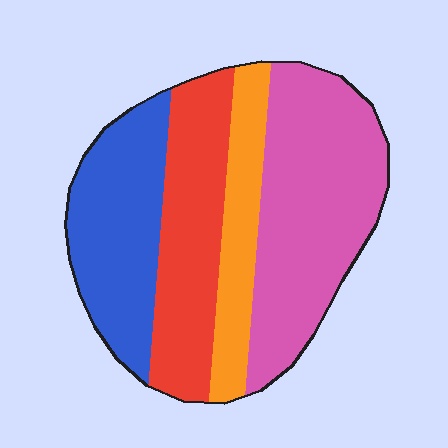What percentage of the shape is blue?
Blue takes up less than a quarter of the shape.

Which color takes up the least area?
Orange, at roughly 15%.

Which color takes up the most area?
Pink, at roughly 35%.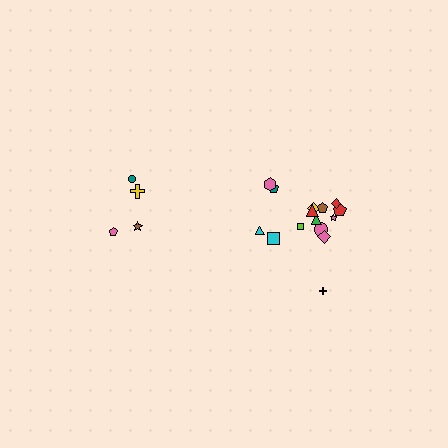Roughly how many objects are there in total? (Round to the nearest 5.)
Roughly 20 objects in total.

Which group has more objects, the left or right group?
The right group.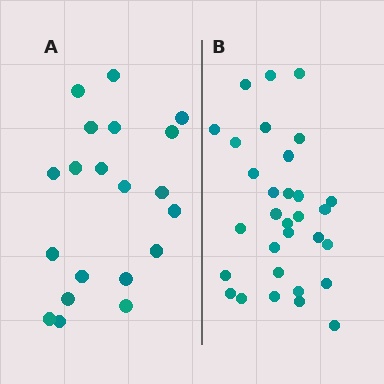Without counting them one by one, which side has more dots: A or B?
Region B (the right region) has more dots.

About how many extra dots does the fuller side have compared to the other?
Region B has roughly 12 or so more dots than region A.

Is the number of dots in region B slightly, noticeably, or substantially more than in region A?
Region B has substantially more. The ratio is roughly 1.6 to 1.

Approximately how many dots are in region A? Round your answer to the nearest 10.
About 20 dots.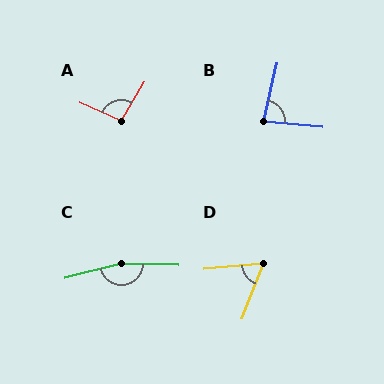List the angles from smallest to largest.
D (64°), B (82°), A (96°), C (164°).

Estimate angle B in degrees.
Approximately 82 degrees.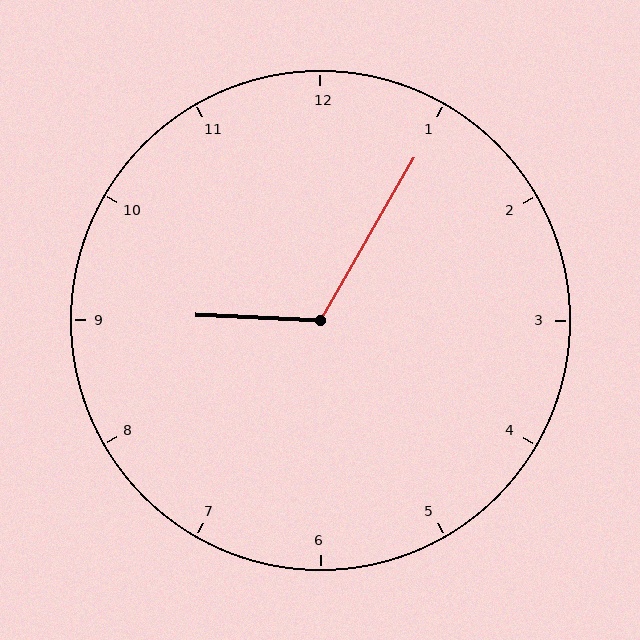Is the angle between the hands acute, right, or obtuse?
It is obtuse.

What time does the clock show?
9:05.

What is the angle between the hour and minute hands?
Approximately 118 degrees.